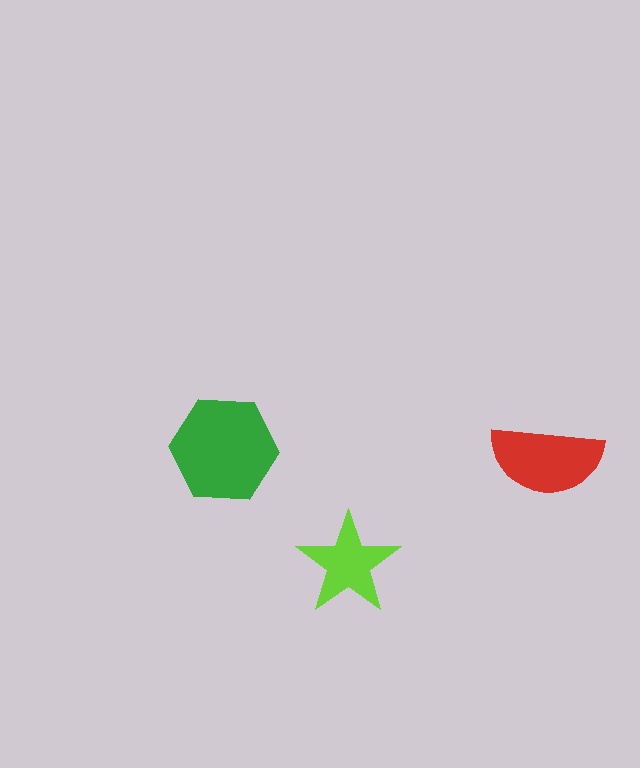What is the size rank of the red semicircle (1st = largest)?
2nd.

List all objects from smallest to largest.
The lime star, the red semicircle, the green hexagon.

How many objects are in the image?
There are 3 objects in the image.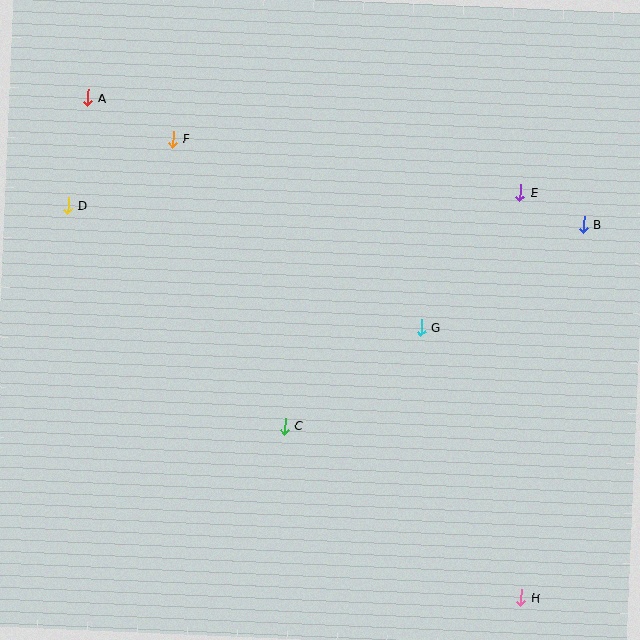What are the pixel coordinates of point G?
Point G is at (421, 327).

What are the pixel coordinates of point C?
Point C is at (285, 426).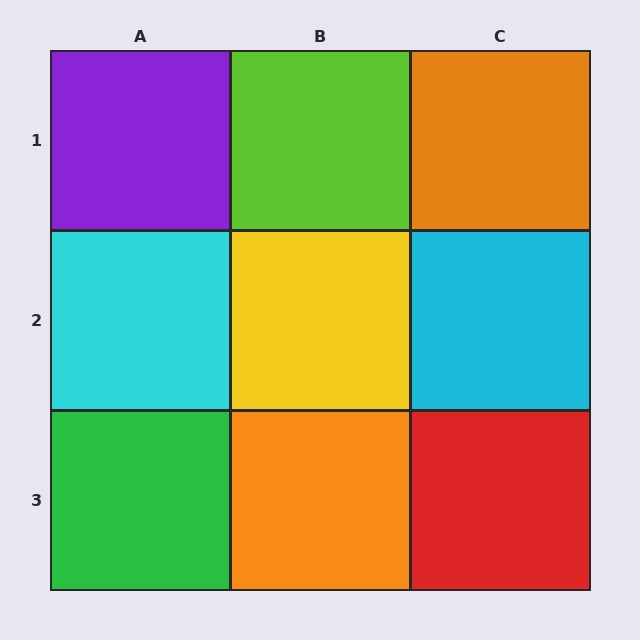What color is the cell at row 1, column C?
Orange.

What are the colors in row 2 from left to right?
Cyan, yellow, cyan.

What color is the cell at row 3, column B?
Orange.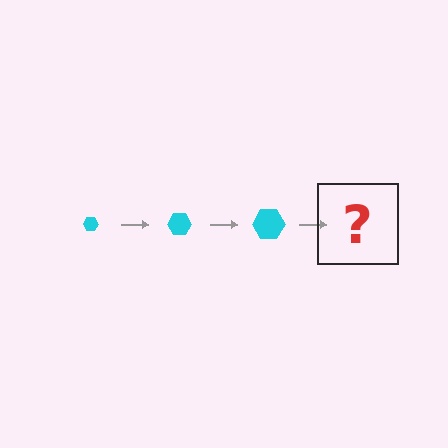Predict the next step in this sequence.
The next step is a cyan hexagon, larger than the previous one.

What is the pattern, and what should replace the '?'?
The pattern is that the hexagon gets progressively larger each step. The '?' should be a cyan hexagon, larger than the previous one.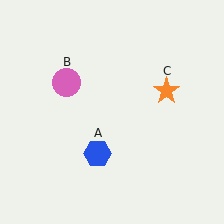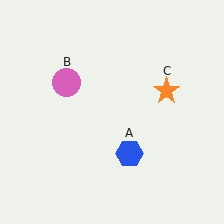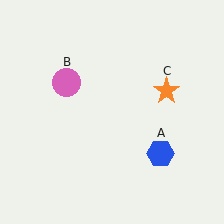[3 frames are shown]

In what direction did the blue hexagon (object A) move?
The blue hexagon (object A) moved right.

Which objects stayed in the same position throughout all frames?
Pink circle (object B) and orange star (object C) remained stationary.